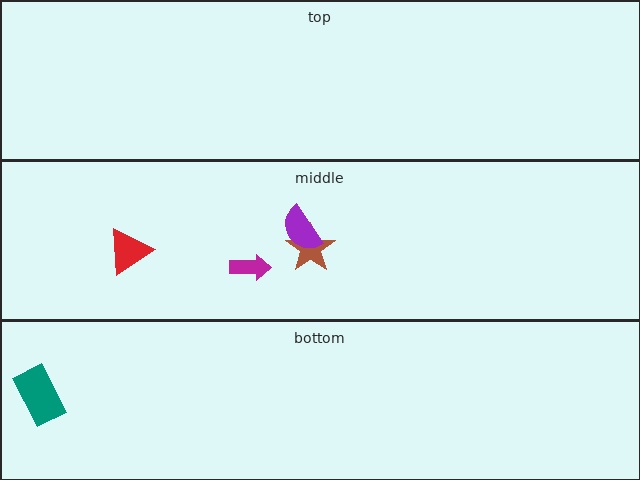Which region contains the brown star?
The middle region.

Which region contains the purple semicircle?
The middle region.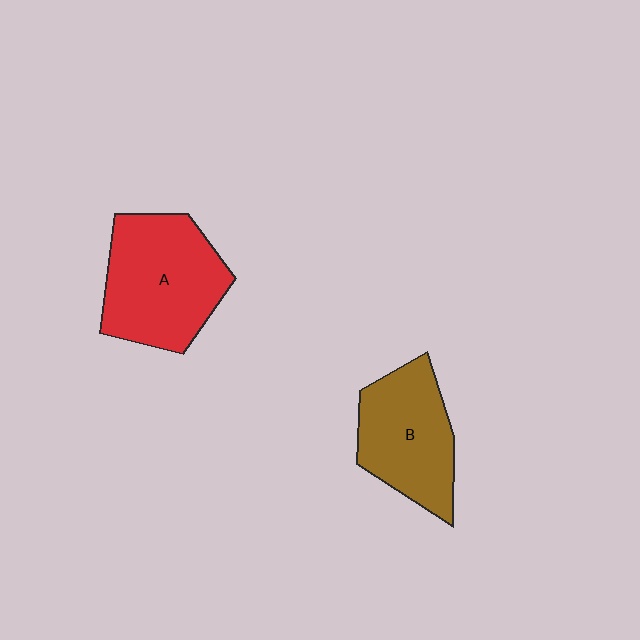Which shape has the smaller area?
Shape B (brown).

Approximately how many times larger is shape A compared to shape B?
Approximately 1.2 times.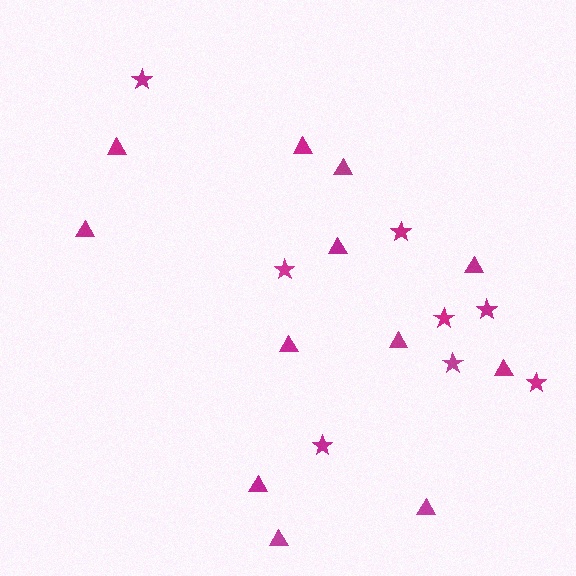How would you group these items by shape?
There are 2 groups: one group of triangles (12) and one group of stars (8).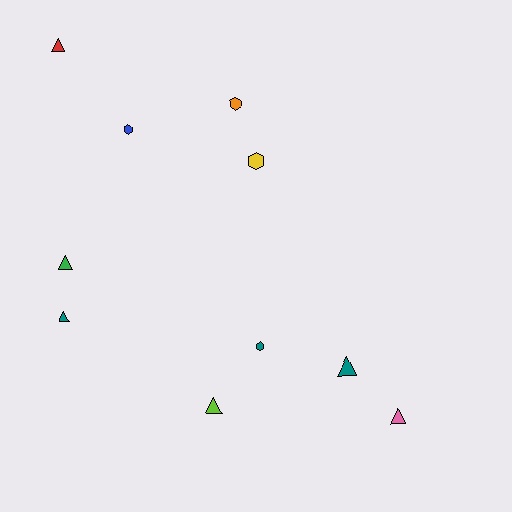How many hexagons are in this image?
There are 4 hexagons.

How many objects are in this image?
There are 10 objects.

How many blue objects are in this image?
There is 1 blue object.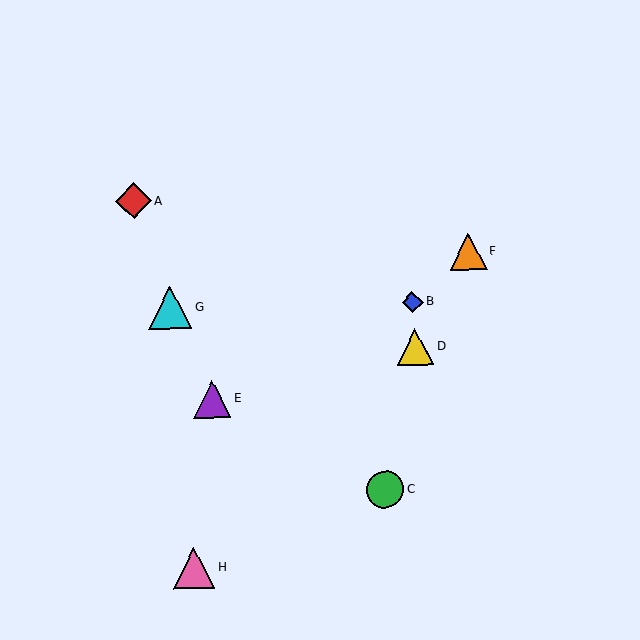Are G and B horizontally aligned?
Yes, both are at y≈308.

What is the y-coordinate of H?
Object H is at y≈568.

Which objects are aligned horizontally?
Objects B, G are aligned horizontally.